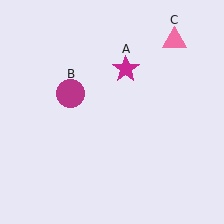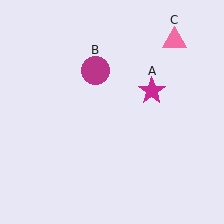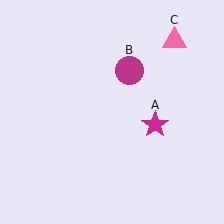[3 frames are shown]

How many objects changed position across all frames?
2 objects changed position: magenta star (object A), magenta circle (object B).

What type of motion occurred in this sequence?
The magenta star (object A), magenta circle (object B) rotated clockwise around the center of the scene.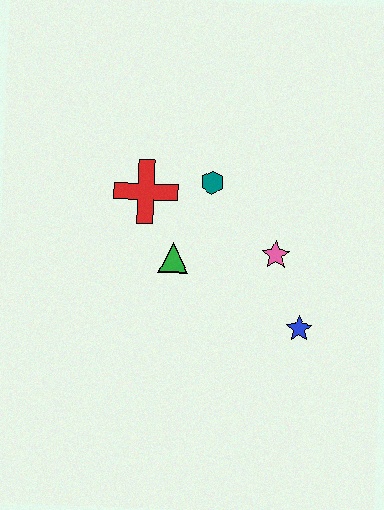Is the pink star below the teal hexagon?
Yes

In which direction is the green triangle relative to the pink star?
The green triangle is to the left of the pink star.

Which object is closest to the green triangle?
The red cross is closest to the green triangle.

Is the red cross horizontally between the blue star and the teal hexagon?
No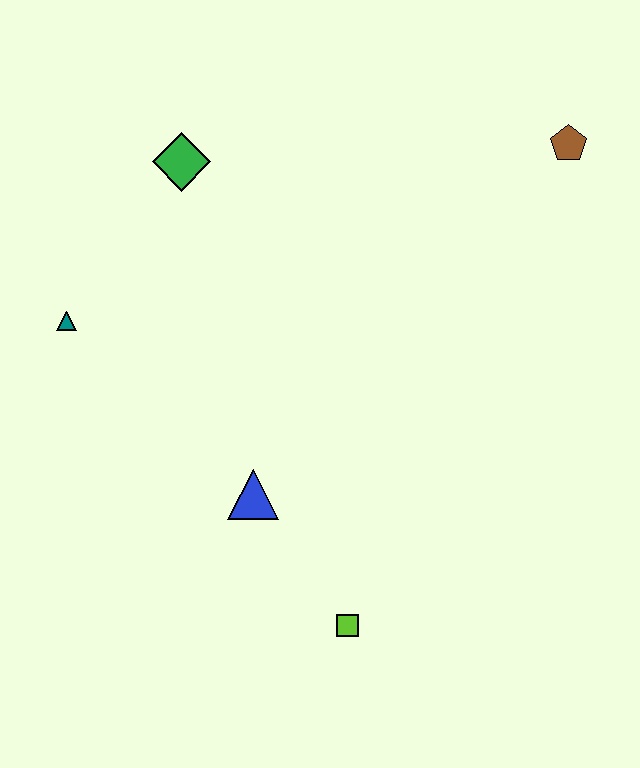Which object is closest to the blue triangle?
The lime square is closest to the blue triangle.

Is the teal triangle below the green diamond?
Yes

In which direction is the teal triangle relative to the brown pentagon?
The teal triangle is to the left of the brown pentagon.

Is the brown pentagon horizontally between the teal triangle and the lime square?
No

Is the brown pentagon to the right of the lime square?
Yes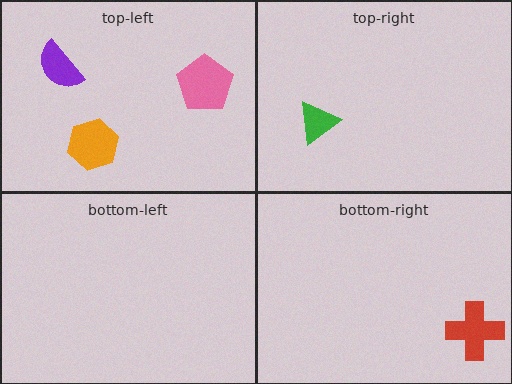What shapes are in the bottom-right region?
The red cross.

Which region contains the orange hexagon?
The top-left region.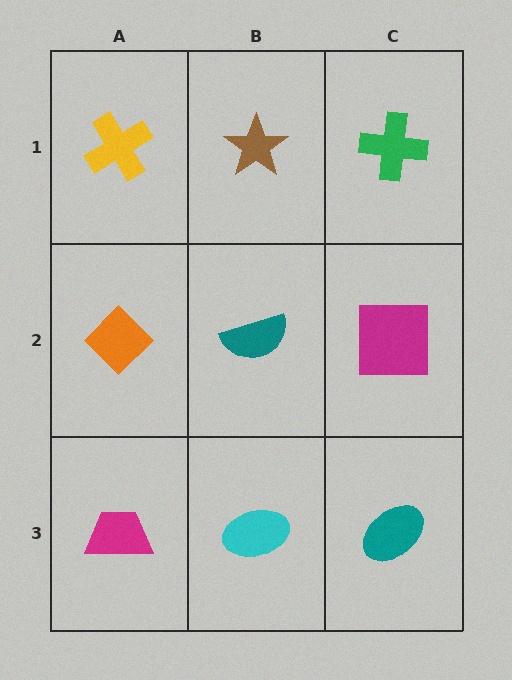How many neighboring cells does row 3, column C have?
2.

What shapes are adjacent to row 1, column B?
A teal semicircle (row 2, column B), a yellow cross (row 1, column A), a green cross (row 1, column C).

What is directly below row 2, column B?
A cyan ellipse.